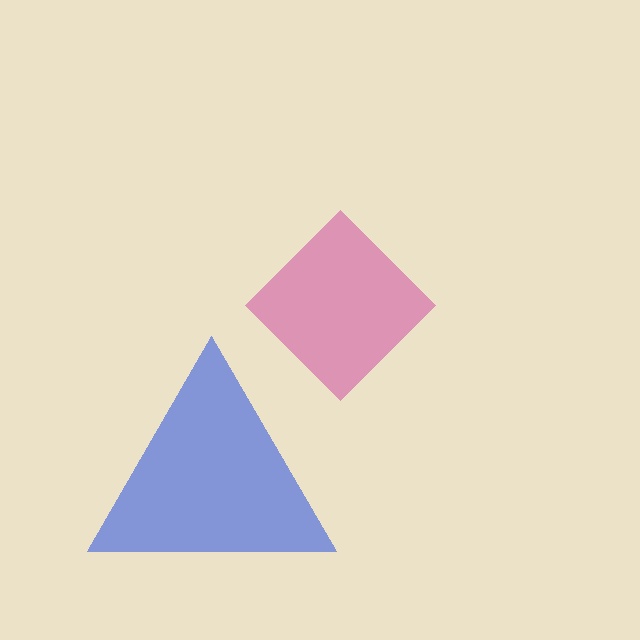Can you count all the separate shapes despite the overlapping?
Yes, there are 2 separate shapes.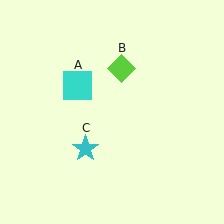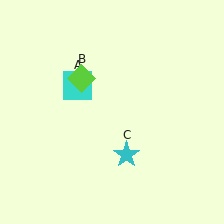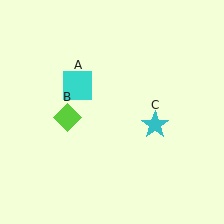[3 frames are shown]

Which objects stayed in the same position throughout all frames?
Cyan square (object A) remained stationary.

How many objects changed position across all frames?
2 objects changed position: lime diamond (object B), cyan star (object C).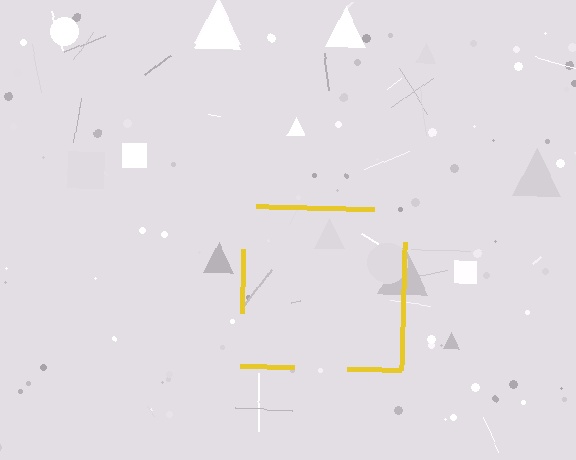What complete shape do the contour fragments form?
The contour fragments form a square.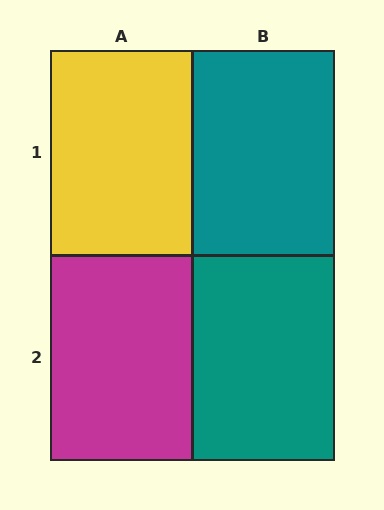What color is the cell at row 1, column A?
Yellow.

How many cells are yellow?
1 cell is yellow.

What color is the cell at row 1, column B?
Teal.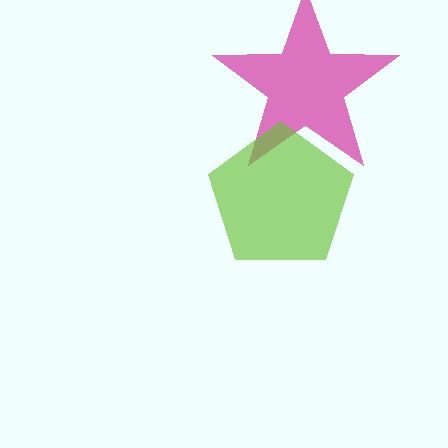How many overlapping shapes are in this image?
There are 2 overlapping shapes in the image.